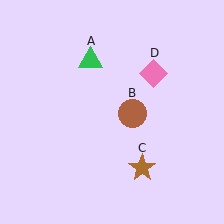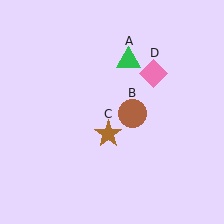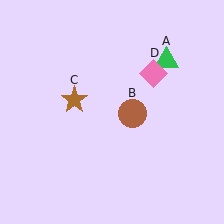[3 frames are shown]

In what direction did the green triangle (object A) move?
The green triangle (object A) moved right.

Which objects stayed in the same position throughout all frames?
Brown circle (object B) and pink diamond (object D) remained stationary.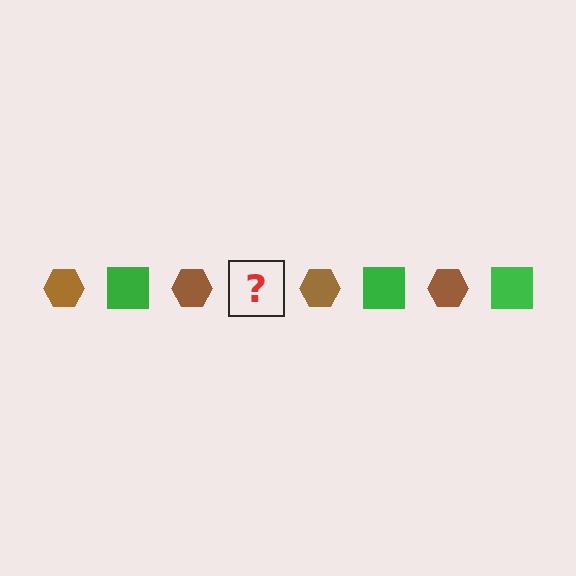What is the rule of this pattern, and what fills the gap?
The rule is that the pattern alternates between brown hexagon and green square. The gap should be filled with a green square.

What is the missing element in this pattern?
The missing element is a green square.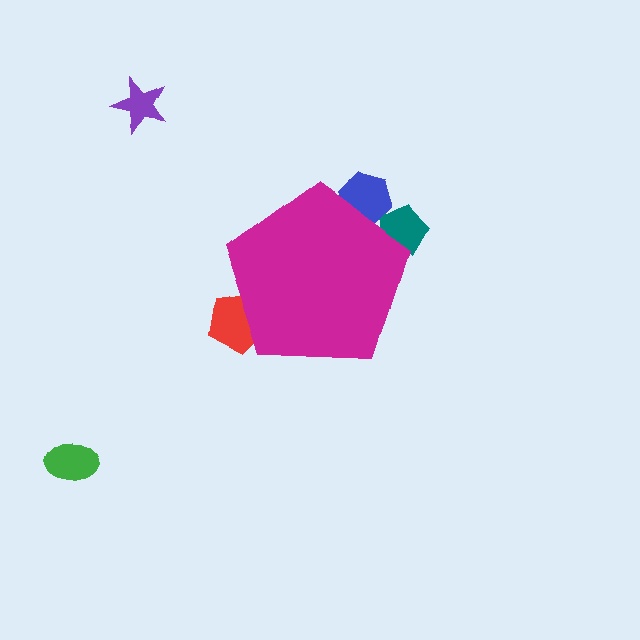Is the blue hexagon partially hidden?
Yes, the blue hexagon is partially hidden behind the magenta pentagon.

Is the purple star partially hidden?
No, the purple star is fully visible.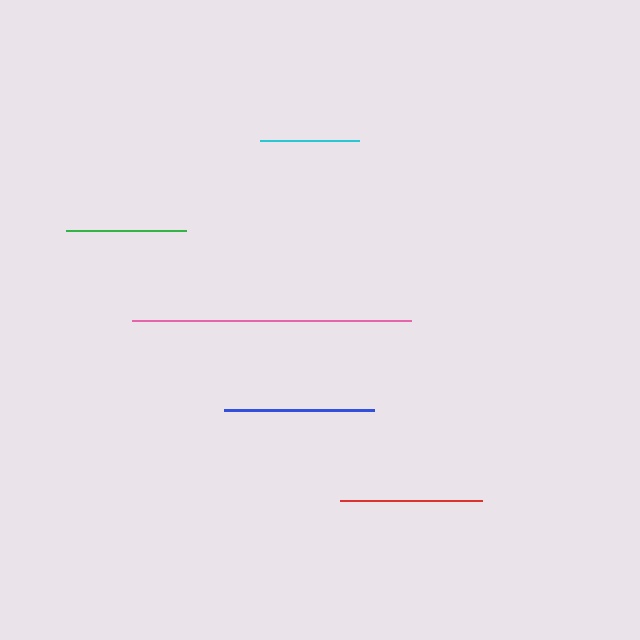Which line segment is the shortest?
The cyan line is the shortest at approximately 99 pixels.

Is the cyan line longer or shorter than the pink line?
The pink line is longer than the cyan line.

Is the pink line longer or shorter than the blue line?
The pink line is longer than the blue line.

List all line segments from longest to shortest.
From longest to shortest: pink, blue, red, green, cyan.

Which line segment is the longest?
The pink line is the longest at approximately 279 pixels.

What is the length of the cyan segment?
The cyan segment is approximately 99 pixels long.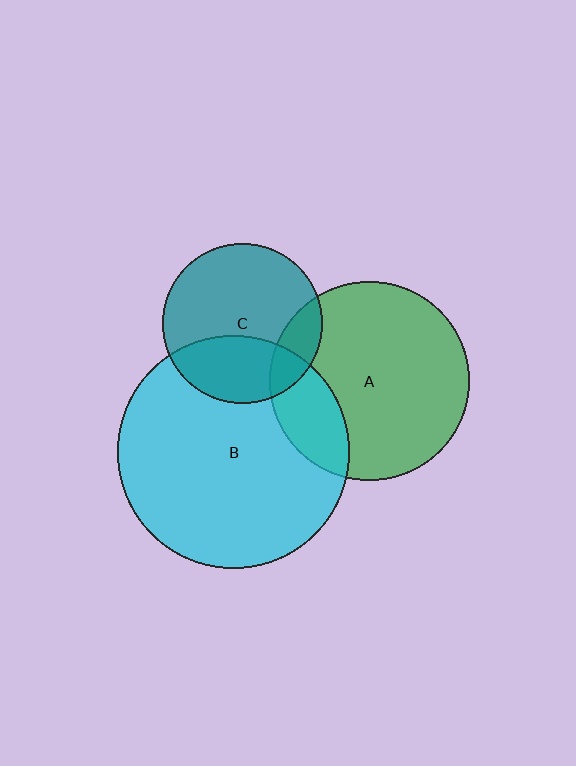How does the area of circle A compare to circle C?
Approximately 1.6 times.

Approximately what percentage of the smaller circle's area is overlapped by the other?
Approximately 15%.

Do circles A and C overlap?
Yes.